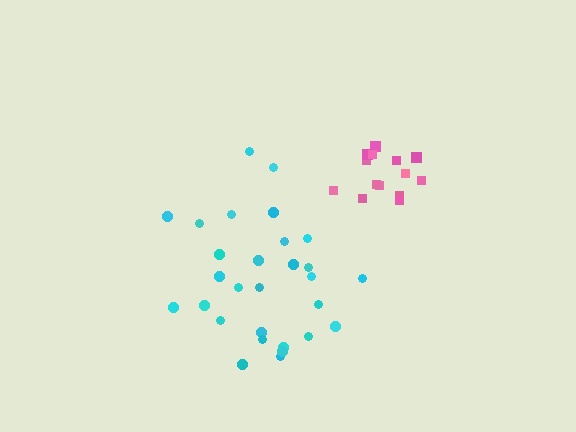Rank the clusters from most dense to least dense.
pink, cyan.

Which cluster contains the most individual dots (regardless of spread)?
Cyan (30).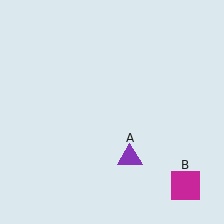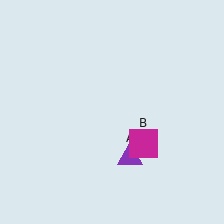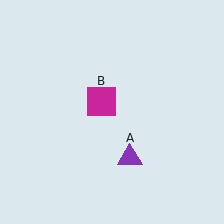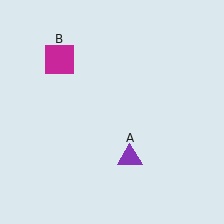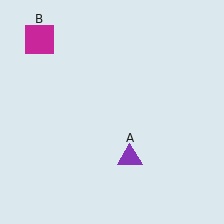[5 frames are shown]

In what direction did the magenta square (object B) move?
The magenta square (object B) moved up and to the left.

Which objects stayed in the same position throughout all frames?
Purple triangle (object A) remained stationary.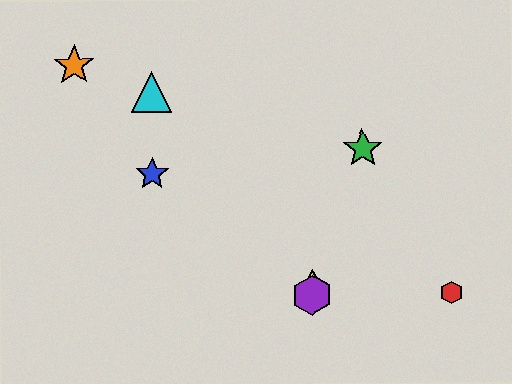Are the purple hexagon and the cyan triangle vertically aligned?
No, the purple hexagon is at x≈312 and the cyan triangle is at x≈151.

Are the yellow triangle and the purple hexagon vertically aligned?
Yes, both are at x≈312.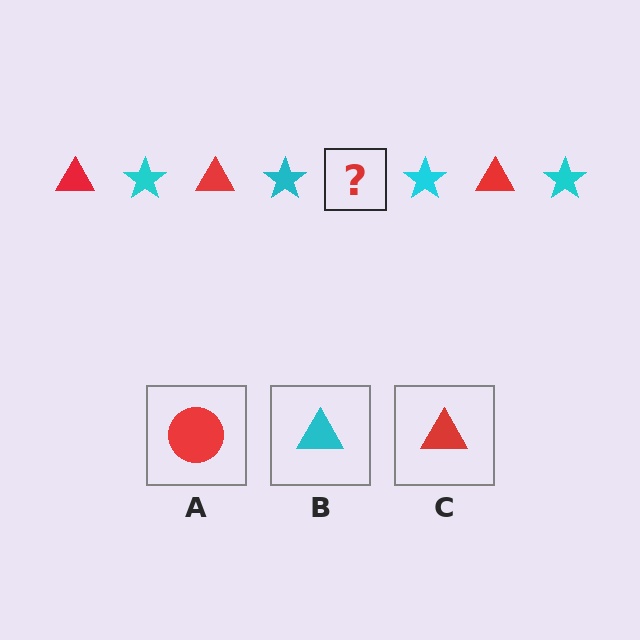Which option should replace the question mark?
Option C.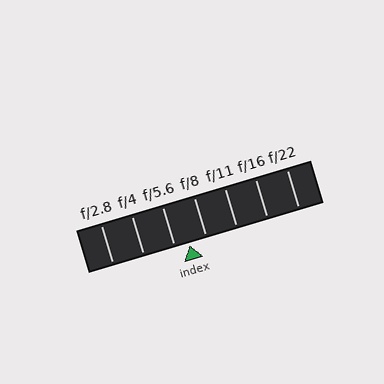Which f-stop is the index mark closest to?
The index mark is closest to f/5.6.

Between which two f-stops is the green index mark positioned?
The index mark is between f/5.6 and f/8.